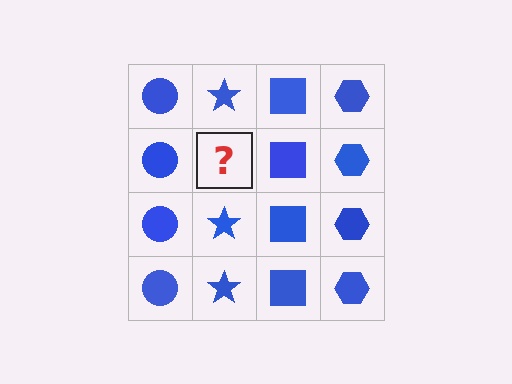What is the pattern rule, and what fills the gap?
The rule is that each column has a consistent shape. The gap should be filled with a blue star.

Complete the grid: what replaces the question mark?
The question mark should be replaced with a blue star.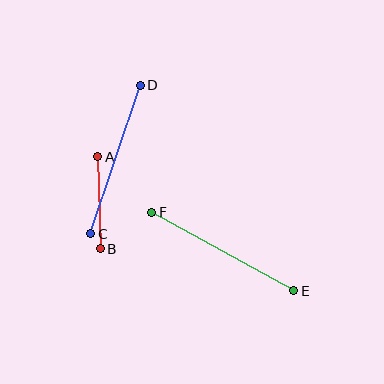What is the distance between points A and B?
The distance is approximately 92 pixels.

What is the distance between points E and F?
The distance is approximately 162 pixels.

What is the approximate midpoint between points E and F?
The midpoint is at approximately (223, 252) pixels.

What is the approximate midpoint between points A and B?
The midpoint is at approximately (99, 203) pixels.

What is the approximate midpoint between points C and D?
The midpoint is at approximately (115, 159) pixels.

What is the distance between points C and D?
The distance is approximately 157 pixels.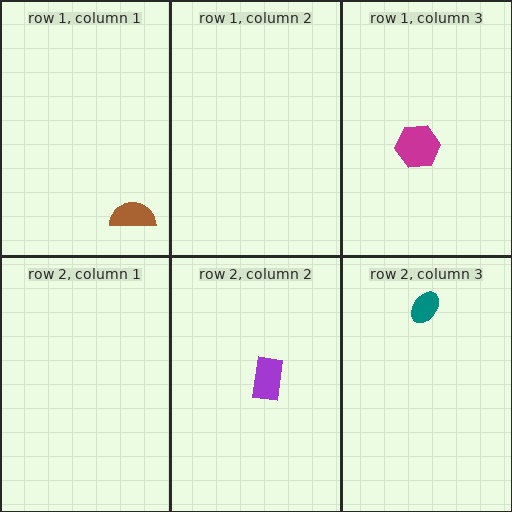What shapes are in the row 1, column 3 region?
The magenta hexagon.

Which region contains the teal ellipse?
The row 2, column 3 region.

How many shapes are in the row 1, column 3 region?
1.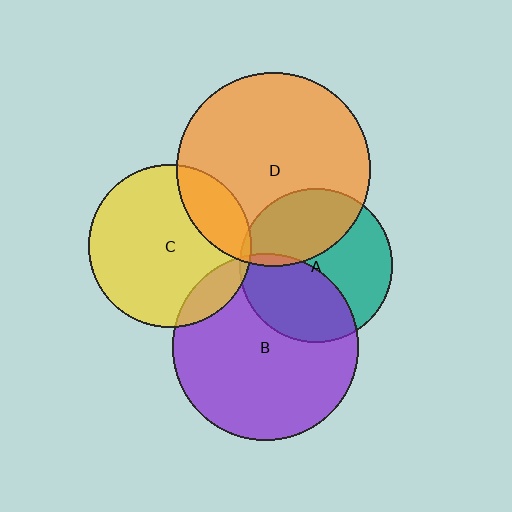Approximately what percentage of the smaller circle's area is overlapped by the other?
Approximately 40%.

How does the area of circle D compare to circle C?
Approximately 1.4 times.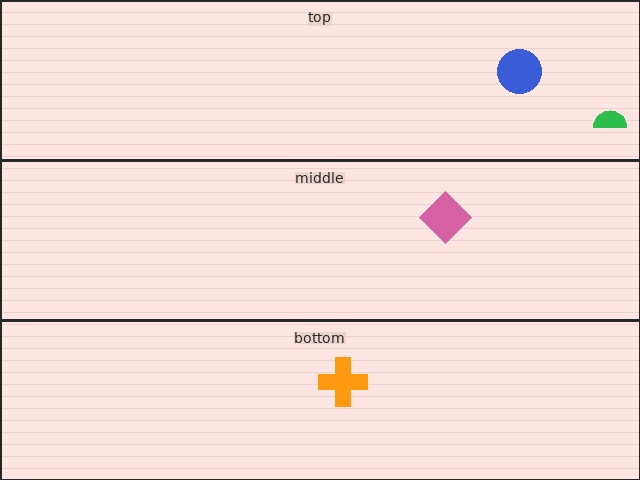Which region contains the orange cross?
The bottom region.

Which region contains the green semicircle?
The top region.